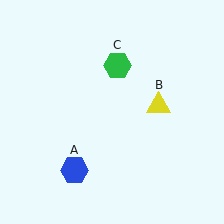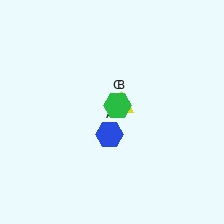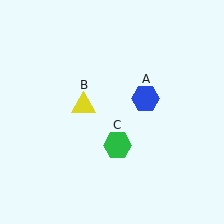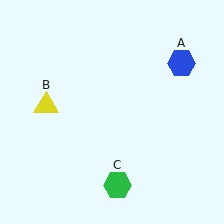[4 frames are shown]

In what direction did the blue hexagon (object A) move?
The blue hexagon (object A) moved up and to the right.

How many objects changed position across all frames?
3 objects changed position: blue hexagon (object A), yellow triangle (object B), green hexagon (object C).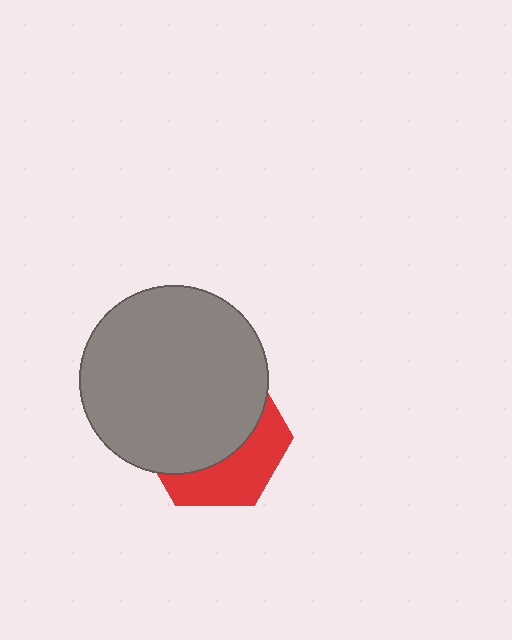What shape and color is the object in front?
The object in front is a gray circle.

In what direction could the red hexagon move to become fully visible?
The red hexagon could move down. That would shift it out from behind the gray circle entirely.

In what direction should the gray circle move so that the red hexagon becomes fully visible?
The gray circle should move up. That is the shortest direction to clear the overlap and leave the red hexagon fully visible.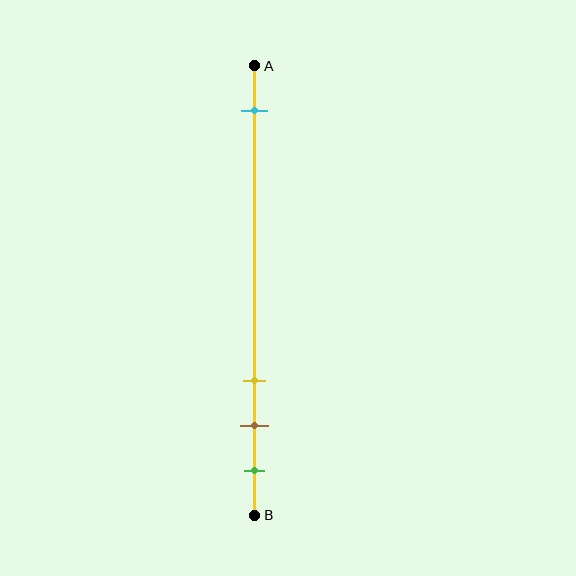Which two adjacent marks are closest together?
The brown and green marks are the closest adjacent pair.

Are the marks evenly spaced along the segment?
No, the marks are not evenly spaced.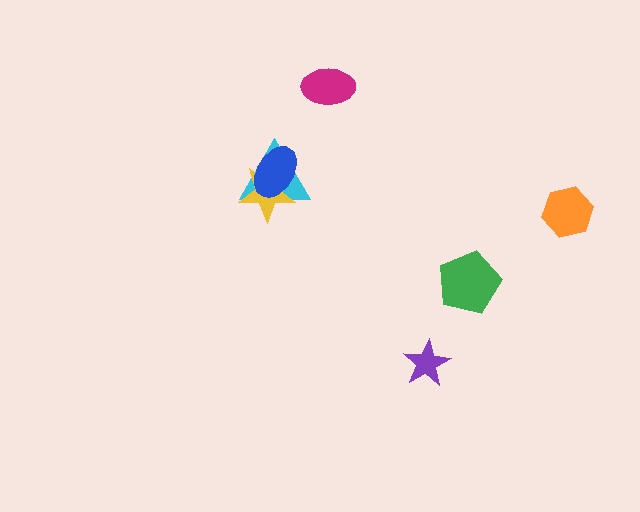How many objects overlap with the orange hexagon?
0 objects overlap with the orange hexagon.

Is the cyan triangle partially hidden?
Yes, it is partially covered by another shape.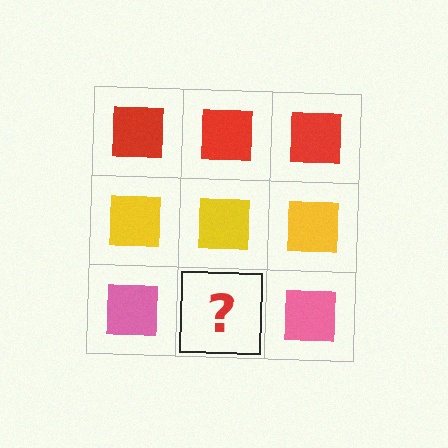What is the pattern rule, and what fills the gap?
The rule is that each row has a consistent color. The gap should be filled with a pink square.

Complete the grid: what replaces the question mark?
The question mark should be replaced with a pink square.